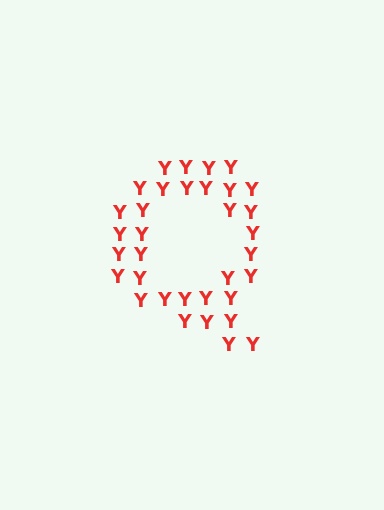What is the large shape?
The large shape is the letter Q.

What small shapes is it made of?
It is made of small letter Y's.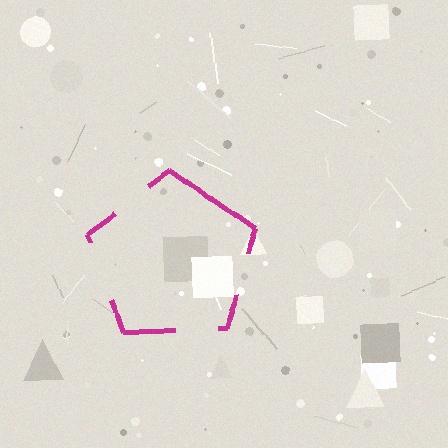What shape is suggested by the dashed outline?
The dashed outline suggests a pentagon.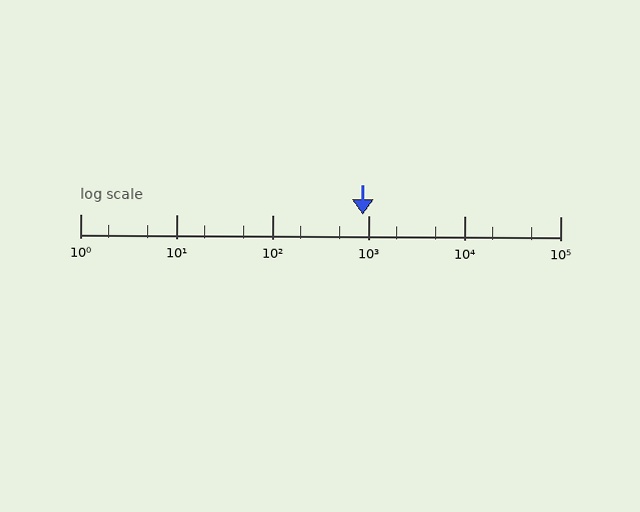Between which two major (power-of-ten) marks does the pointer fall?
The pointer is between 100 and 1000.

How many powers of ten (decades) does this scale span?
The scale spans 5 decades, from 1 to 100000.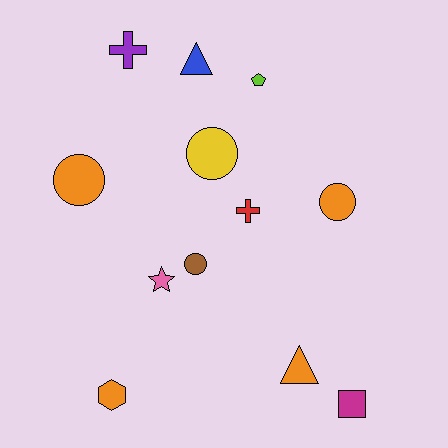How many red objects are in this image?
There is 1 red object.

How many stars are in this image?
There is 1 star.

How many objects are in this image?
There are 12 objects.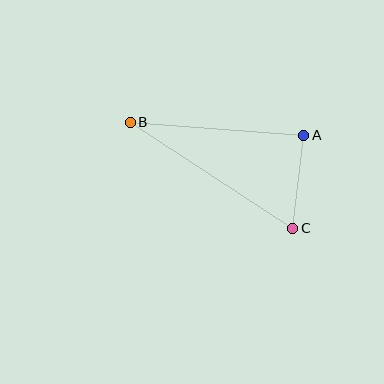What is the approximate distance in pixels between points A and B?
The distance between A and B is approximately 174 pixels.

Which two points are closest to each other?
Points A and C are closest to each other.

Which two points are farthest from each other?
Points B and C are farthest from each other.